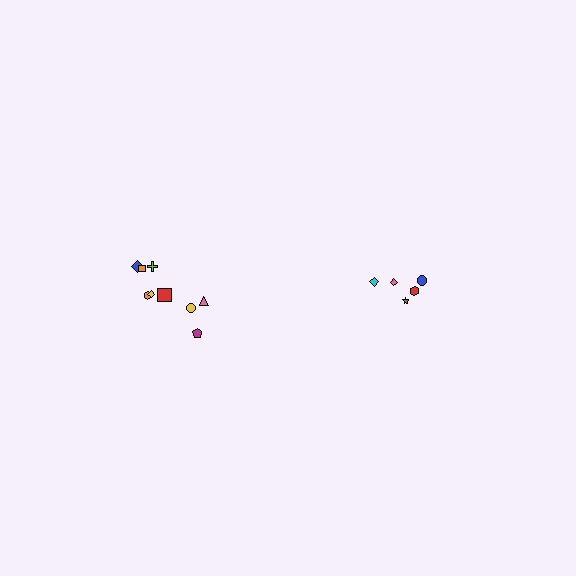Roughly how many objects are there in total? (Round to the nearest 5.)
Roughly 15 objects in total.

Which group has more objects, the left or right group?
The left group.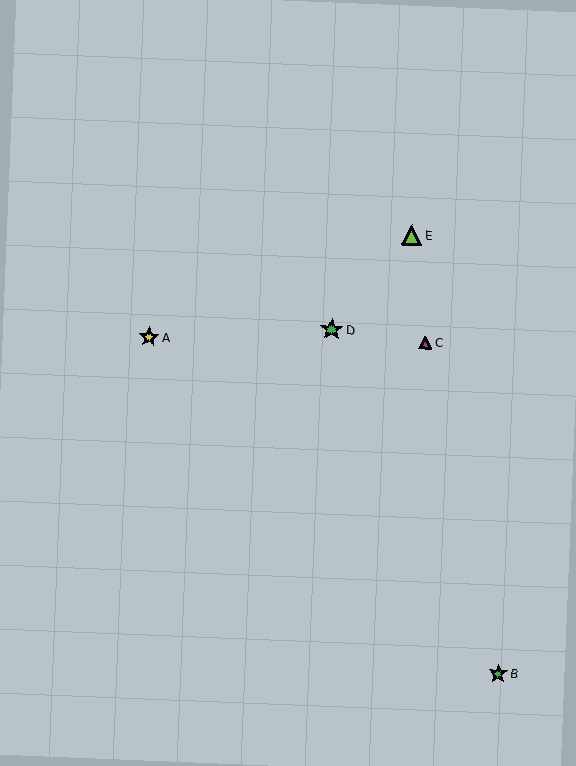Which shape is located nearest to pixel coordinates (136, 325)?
The yellow star (labeled A) at (149, 337) is nearest to that location.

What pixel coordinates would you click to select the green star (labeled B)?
Click at (498, 674) to select the green star B.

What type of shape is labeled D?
Shape D is a green star.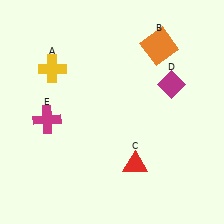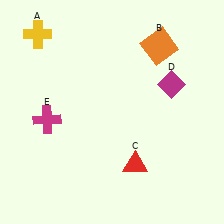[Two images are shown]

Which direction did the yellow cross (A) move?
The yellow cross (A) moved up.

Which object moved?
The yellow cross (A) moved up.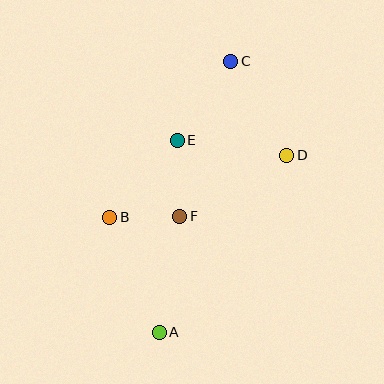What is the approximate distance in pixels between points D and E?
The distance between D and E is approximately 111 pixels.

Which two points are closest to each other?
Points B and F are closest to each other.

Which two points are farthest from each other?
Points A and C are farthest from each other.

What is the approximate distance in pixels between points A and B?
The distance between A and B is approximately 125 pixels.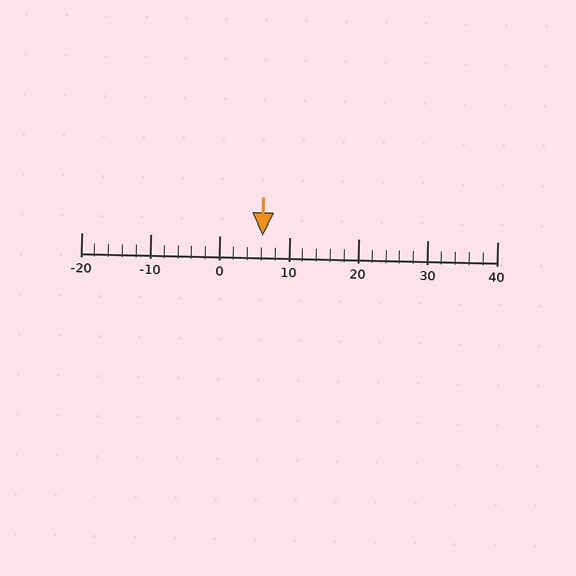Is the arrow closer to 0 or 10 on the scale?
The arrow is closer to 10.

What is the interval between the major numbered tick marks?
The major tick marks are spaced 10 units apart.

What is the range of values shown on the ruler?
The ruler shows values from -20 to 40.